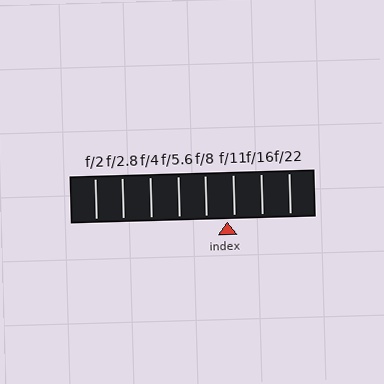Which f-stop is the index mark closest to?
The index mark is closest to f/11.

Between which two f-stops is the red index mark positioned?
The index mark is between f/8 and f/11.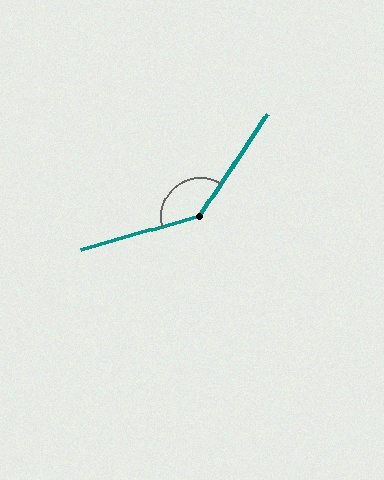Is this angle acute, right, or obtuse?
It is obtuse.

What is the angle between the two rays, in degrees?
Approximately 140 degrees.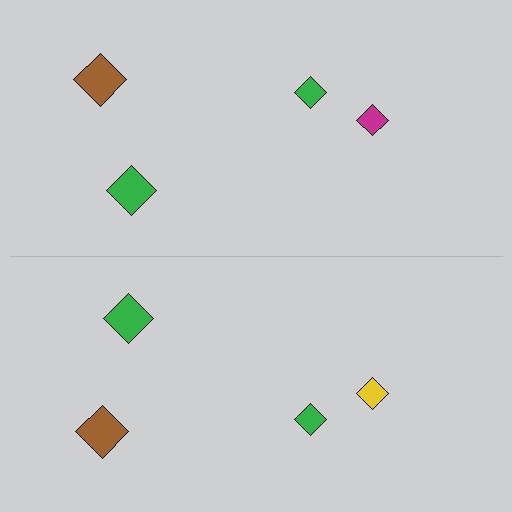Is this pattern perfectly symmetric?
No, the pattern is not perfectly symmetric. The yellow diamond on the bottom side breaks the symmetry — its mirror counterpart is magenta.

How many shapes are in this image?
There are 8 shapes in this image.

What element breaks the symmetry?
The yellow diamond on the bottom side breaks the symmetry — its mirror counterpart is magenta.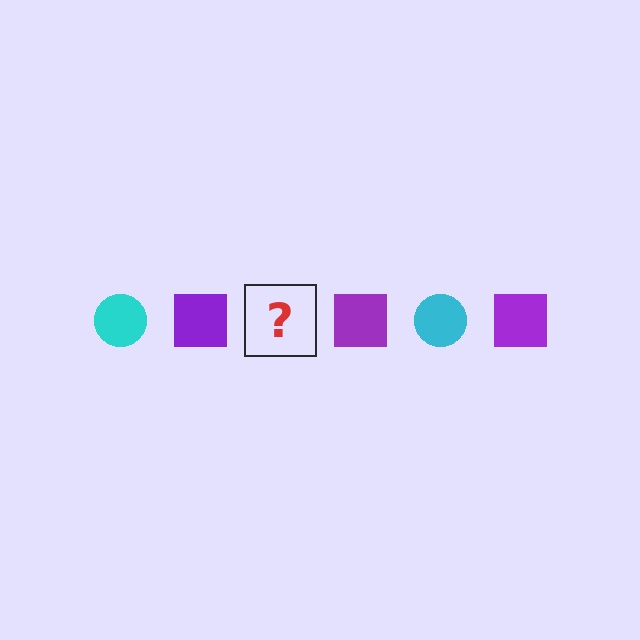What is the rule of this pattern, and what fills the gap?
The rule is that the pattern alternates between cyan circle and purple square. The gap should be filled with a cyan circle.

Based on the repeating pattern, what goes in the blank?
The blank should be a cyan circle.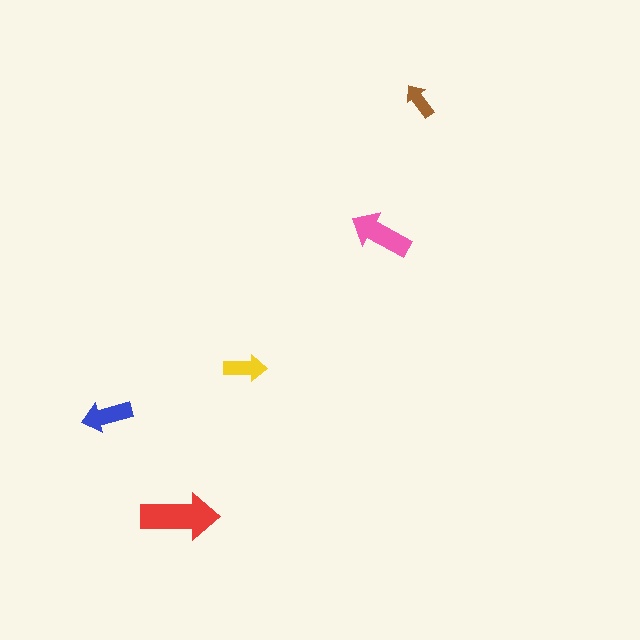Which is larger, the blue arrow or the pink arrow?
The pink one.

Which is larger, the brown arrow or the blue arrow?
The blue one.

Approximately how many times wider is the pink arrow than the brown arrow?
About 2 times wider.